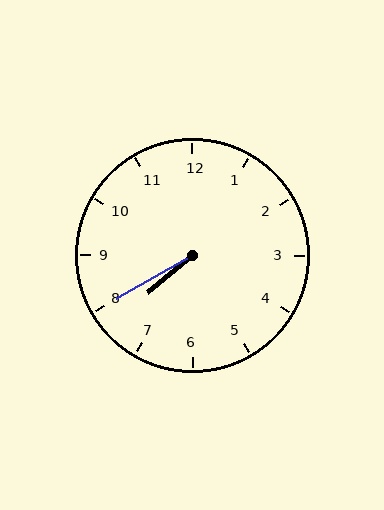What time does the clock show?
7:40.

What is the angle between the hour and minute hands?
Approximately 10 degrees.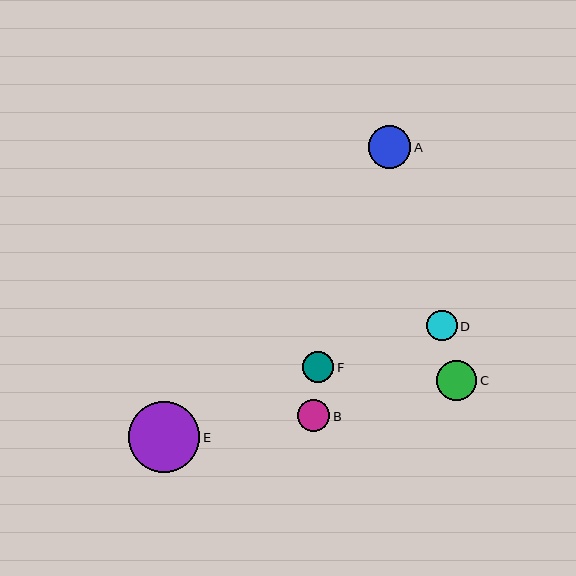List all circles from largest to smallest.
From largest to smallest: E, A, C, B, F, D.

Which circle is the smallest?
Circle D is the smallest with a size of approximately 30 pixels.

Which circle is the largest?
Circle E is the largest with a size of approximately 71 pixels.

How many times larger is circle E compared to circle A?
Circle E is approximately 1.7 times the size of circle A.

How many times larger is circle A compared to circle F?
Circle A is approximately 1.4 times the size of circle F.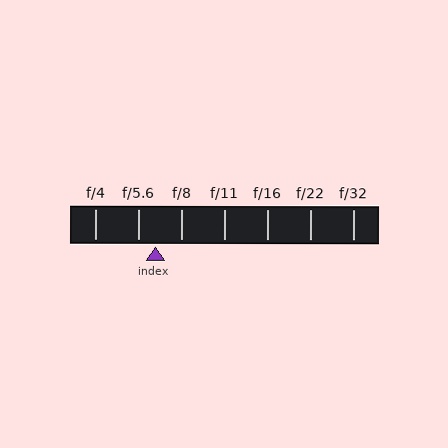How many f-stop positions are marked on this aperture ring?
There are 7 f-stop positions marked.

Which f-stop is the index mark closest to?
The index mark is closest to f/5.6.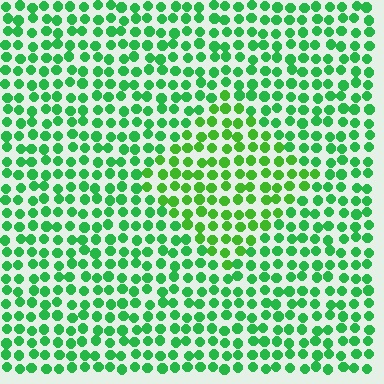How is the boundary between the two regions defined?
The boundary is defined purely by a slight shift in hue (about 24 degrees). Spacing, size, and orientation are identical on both sides.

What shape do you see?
I see a diamond.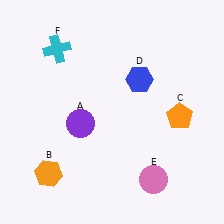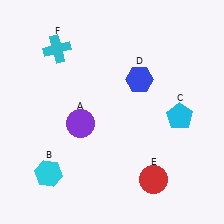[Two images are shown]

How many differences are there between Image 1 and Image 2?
There are 3 differences between the two images.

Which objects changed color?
B changed from orange to cyan. C changed from orange to cyan. E changed from pink to red.